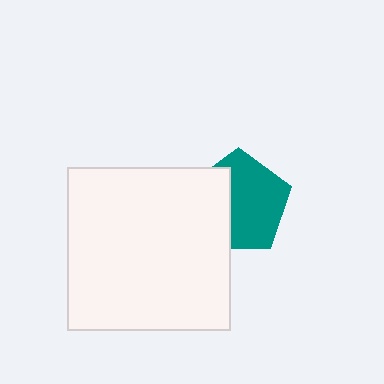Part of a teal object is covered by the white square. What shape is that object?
It is a pentagon.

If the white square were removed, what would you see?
You would see the complete teal pentagon.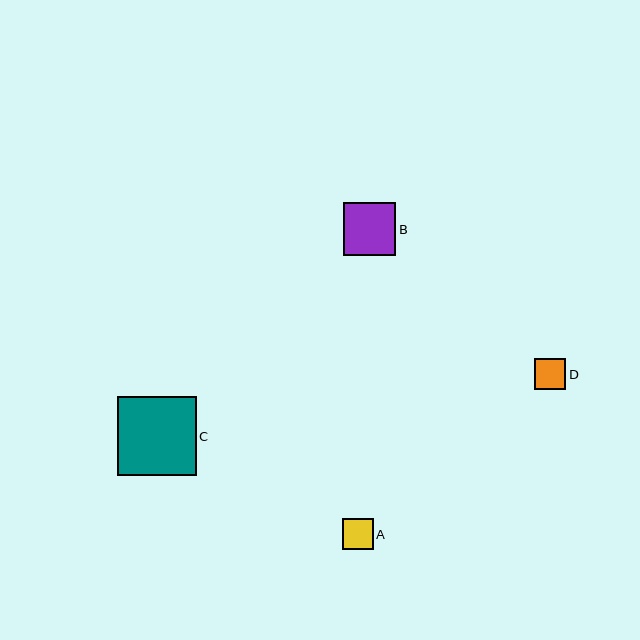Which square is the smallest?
Square A is the smallest with a size of approximately 31 pixels.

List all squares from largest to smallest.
From largest to smallest: C, B, D, A.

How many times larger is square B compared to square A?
Square B is approximately 1.7 times the size of square A.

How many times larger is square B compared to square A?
Square B is approximately 1.7 times the size of square A.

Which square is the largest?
Square C is the largest with a size of approximately 79 pixels.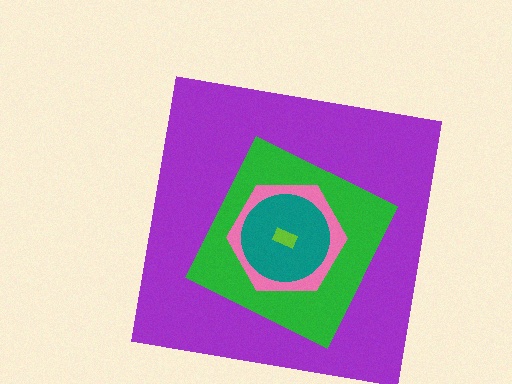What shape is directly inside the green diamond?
The pink hexagon.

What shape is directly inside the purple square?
The green diamond.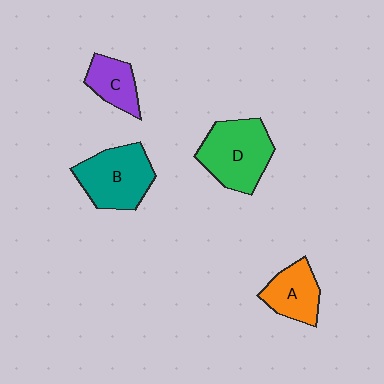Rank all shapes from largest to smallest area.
From largest to smallest: D (green), B (teal), A (orange), C (purple).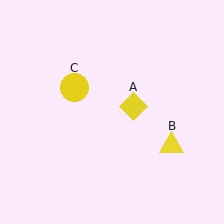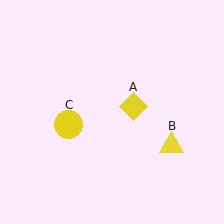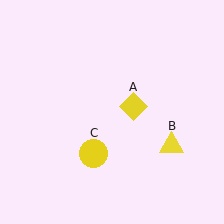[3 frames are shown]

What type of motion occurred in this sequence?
The yellow circle (object C) rotated counterclockwise around the center of the scene.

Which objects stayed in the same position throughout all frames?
Yellow diamond (object A) and yellow triangle (object B) remained stationary.